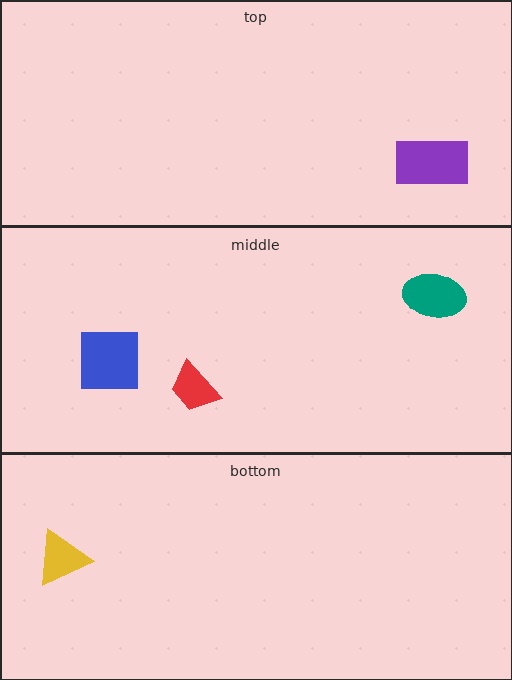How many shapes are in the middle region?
3.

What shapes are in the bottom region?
The yellow triangle.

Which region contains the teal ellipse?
The middle region.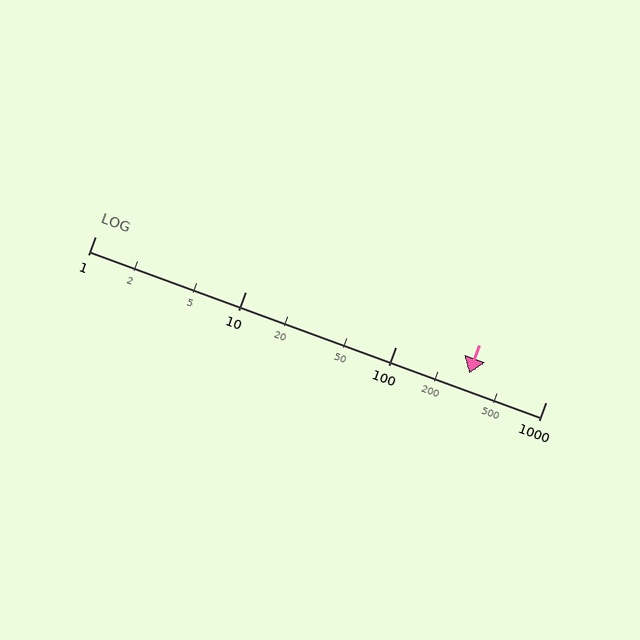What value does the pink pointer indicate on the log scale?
The pointer indicates approximately 310.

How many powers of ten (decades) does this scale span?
The scale spans 3 decades, from 1 to 1000.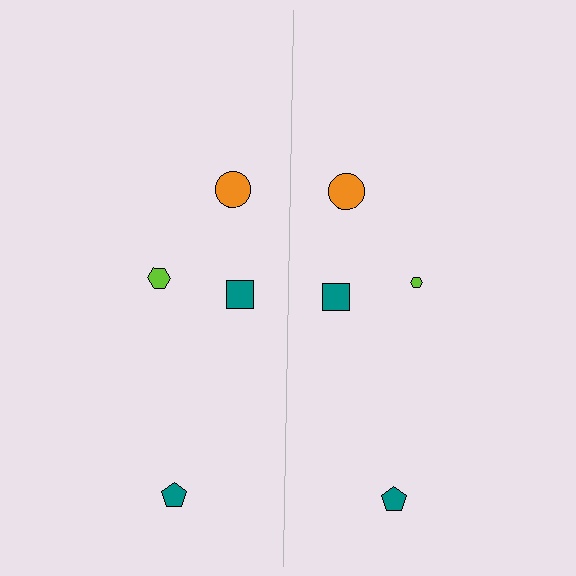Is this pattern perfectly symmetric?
No, the pattern is not perfectly symmetric. The lime hexagon on the right side has a different size than its mirror counterpart.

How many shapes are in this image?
There are 8 shapes in this image.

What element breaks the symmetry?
The lime hexagon on the right side has a different size than its mirror counterpart.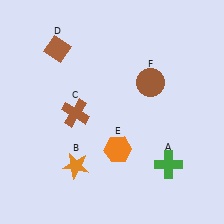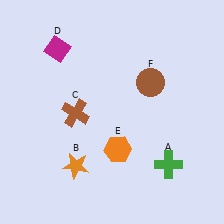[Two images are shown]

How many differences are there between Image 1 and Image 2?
There is 1 difference between the two images.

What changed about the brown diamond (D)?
In Image 1, D is brown. In Image 2, it changed to magenta.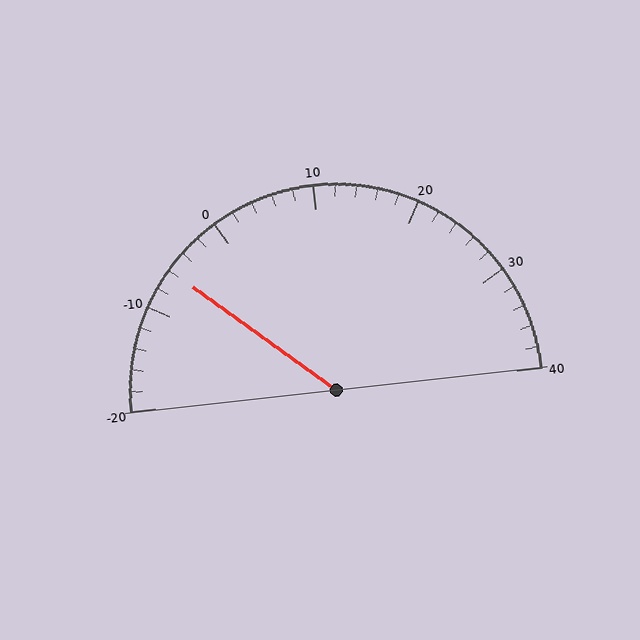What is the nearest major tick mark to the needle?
The nearest major tick mark is -10.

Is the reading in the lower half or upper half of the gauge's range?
The reading is in the lower half of the range (-20 to 40).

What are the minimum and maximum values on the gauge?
The gauge ranges from -20 to 40.